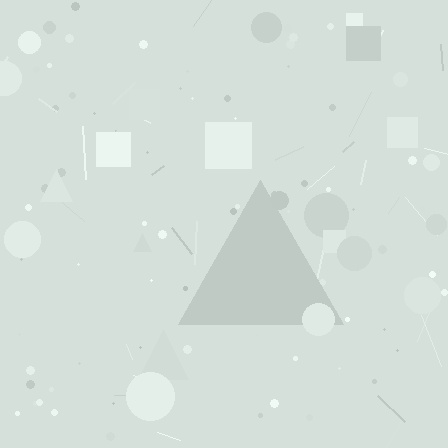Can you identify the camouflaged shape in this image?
The camouflaged shape is a triangle.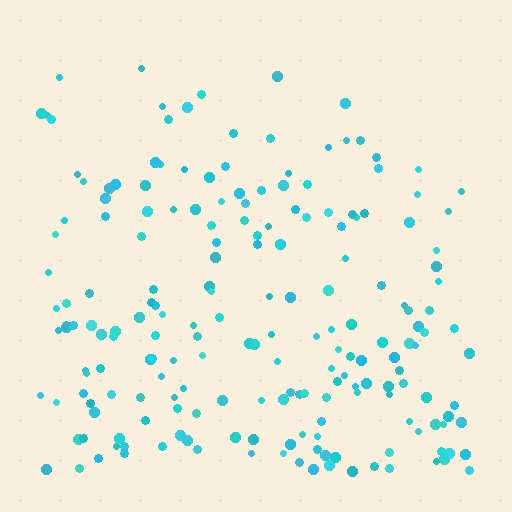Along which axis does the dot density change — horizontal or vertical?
Vertical.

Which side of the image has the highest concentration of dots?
The bottom.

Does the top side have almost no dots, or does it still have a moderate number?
Still a moderate number, just noticeably fewer than the bottom.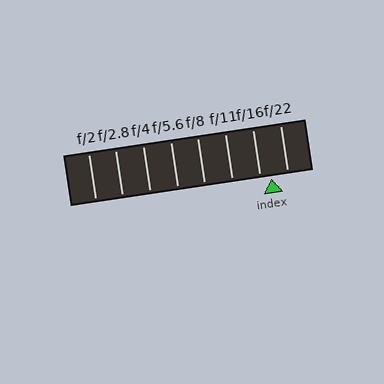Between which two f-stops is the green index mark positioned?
The index mark is between f/16 and f/22.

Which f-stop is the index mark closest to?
The index mark is closest to f/16.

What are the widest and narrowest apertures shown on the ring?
The widest aperture shown is f/2 and the narrowest is f/22.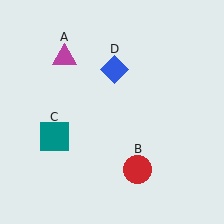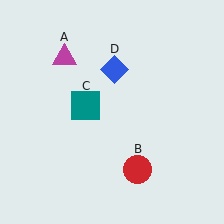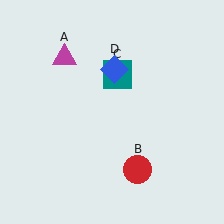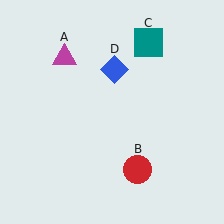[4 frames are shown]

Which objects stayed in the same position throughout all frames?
Magenta triangle (object A) and red circle (object B) and blue diamond (object D) remained stationary.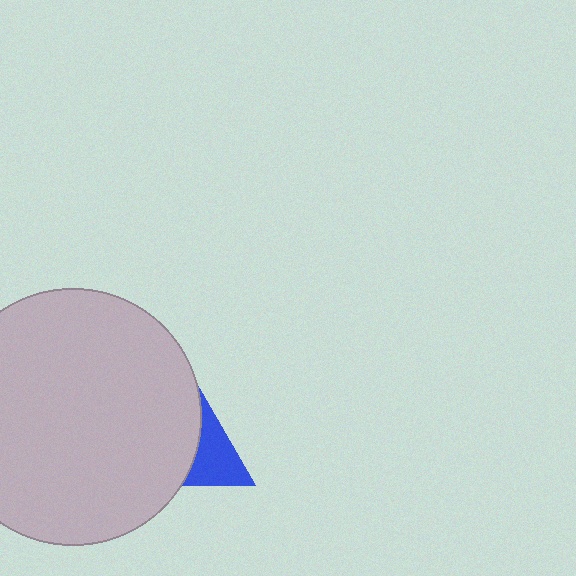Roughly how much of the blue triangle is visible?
A small part of it is visible (roughly 42%).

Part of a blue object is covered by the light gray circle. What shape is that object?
It is a triangle.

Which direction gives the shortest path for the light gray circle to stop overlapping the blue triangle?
Moving left gives the shortest separation.